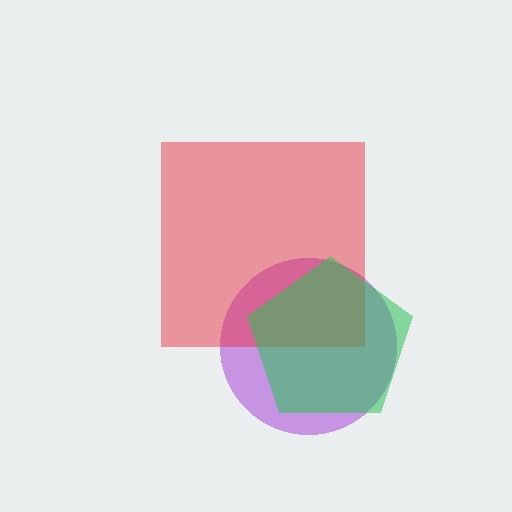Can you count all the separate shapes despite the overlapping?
Yes, there are 3 separate shapes.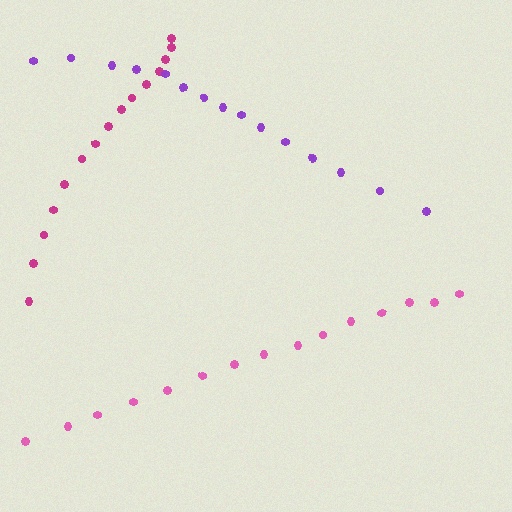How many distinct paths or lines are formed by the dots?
There are 3 distinct paths.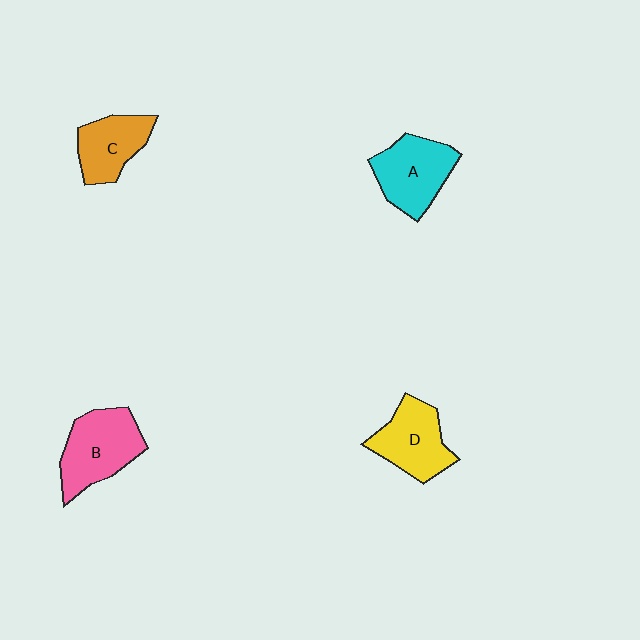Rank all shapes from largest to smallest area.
From largest to smallest: B (pink), A (cyan), D (yellow), C (orange).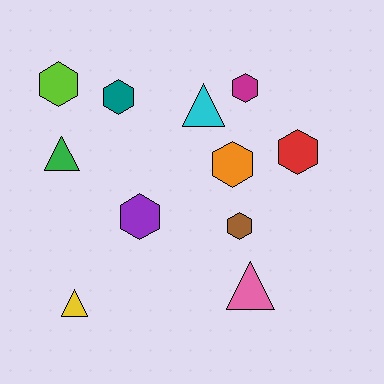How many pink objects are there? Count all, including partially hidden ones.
There is 1 pink object.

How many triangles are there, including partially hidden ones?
There are 4 triangles.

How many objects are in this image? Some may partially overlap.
There are 11 objects.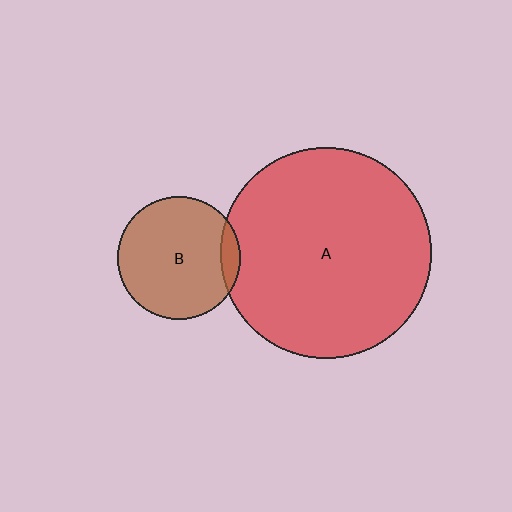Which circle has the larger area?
Circle A (red).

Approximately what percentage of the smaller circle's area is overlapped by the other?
Approximately 10%.